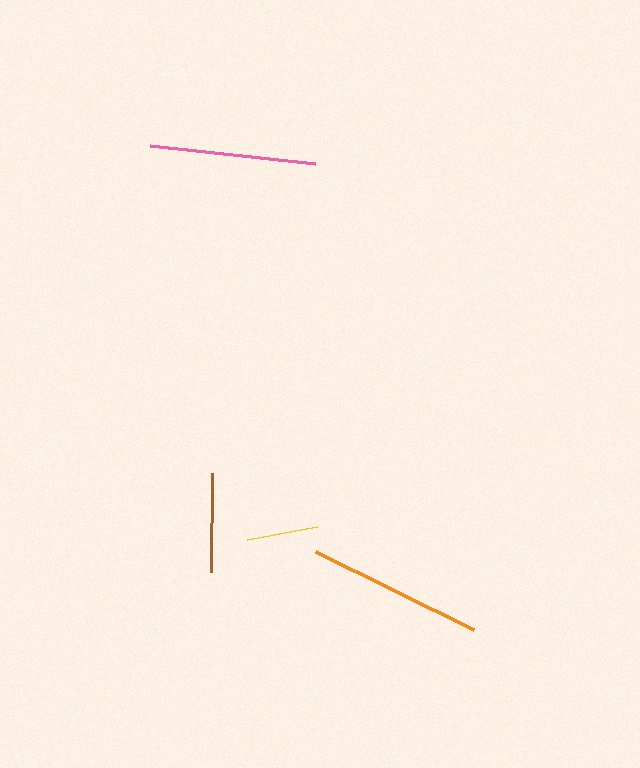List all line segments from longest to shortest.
From longest to shortest: orange, pink, brown, yellow.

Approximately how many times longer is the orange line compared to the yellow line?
The orange line is approximately 2.5 times the length of the yellow line.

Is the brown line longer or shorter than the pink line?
The pink line is longer than the brown line.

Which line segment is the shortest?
The yellow line is the shortest at approximately 71 pixels.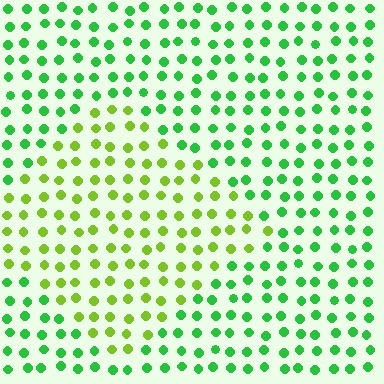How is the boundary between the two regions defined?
The boundary is defined purely by a slight shift in hue (about 41 degrees). Spacing, size, and orientation are identical on both sides.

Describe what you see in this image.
The image is filled with small green elements in a uniform arrangement. A diamond-shaped region is visible where the elements are tinted to a slightly different hue, forming a subtle color boundary.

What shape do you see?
I see a diamond.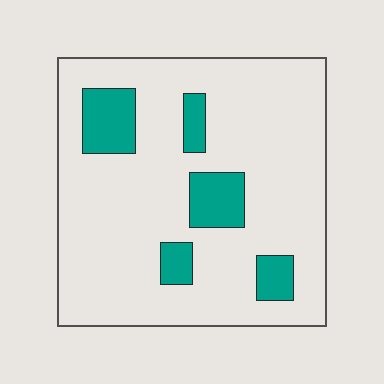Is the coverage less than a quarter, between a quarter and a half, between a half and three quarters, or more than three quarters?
Less than a quarter.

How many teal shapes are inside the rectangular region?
5.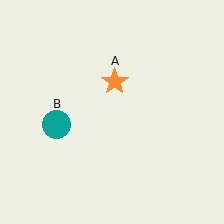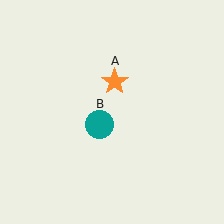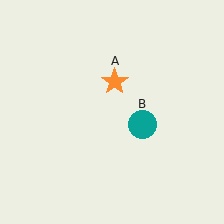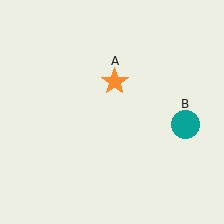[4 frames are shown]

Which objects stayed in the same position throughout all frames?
Orange star (object A) remained stationary.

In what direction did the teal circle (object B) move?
The teal circle (object B) moved right.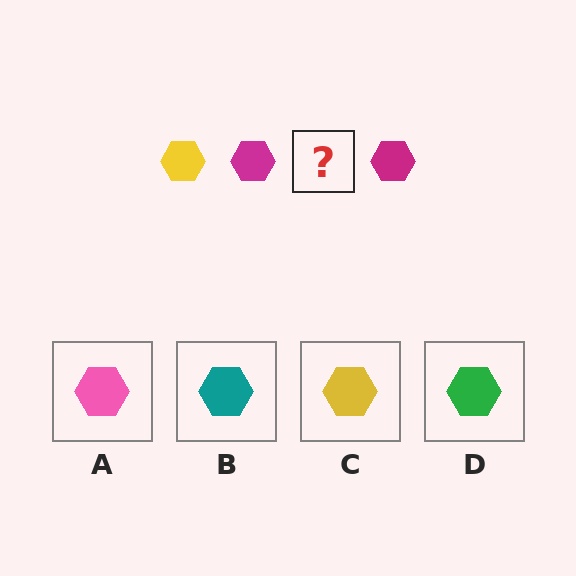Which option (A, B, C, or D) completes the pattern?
C.